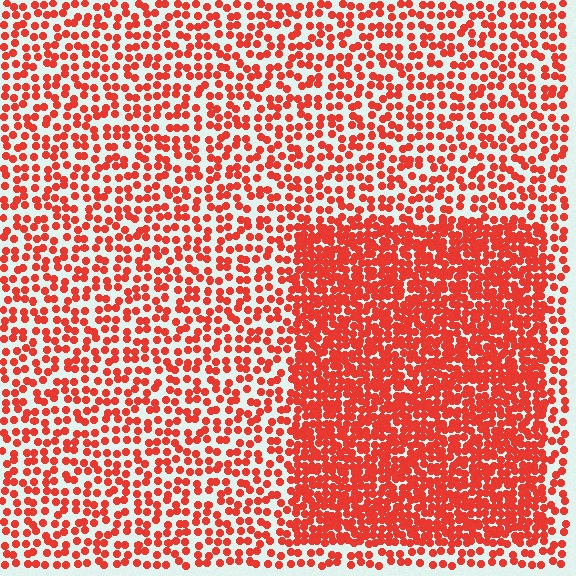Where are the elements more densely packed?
The elements are more densely packed inside the rectangle boundary.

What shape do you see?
I see a rectangle.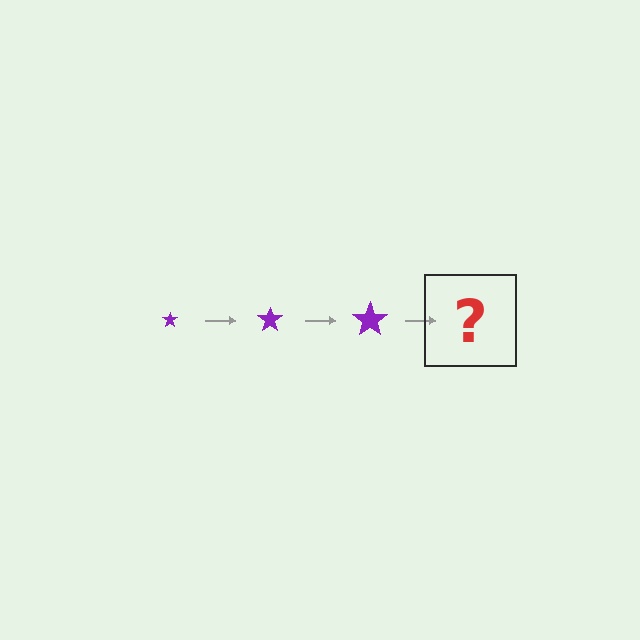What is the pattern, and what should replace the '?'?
The pattern is that the star gets progressively larger each step. The '?' should be a purple star, larger than the previous one.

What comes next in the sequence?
The next element should be a purple star, larger than the previous one.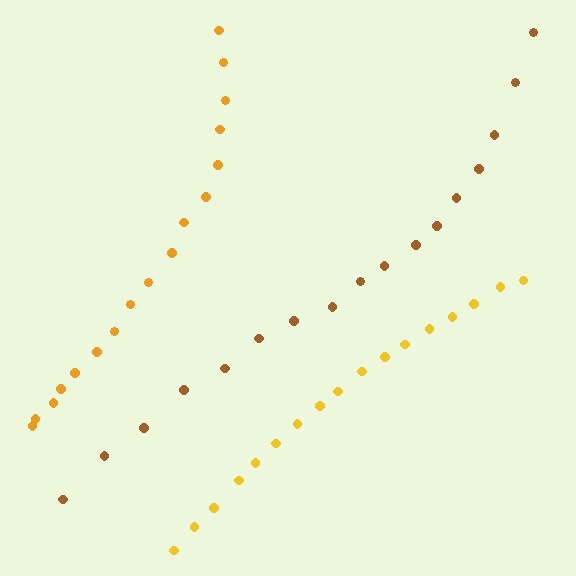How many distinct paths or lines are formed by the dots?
There are 3 distinct paths.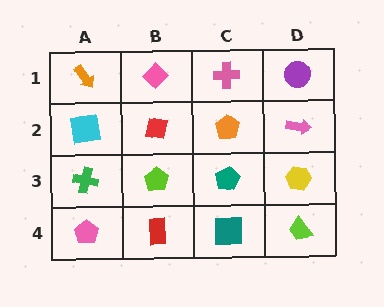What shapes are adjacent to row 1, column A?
A cyan square (row 2, column A), a pink diamond (row 1, column B).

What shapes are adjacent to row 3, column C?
An orange pentagon (row 2, column C), a teal square (row 4, column C), a lime pentagon (row 3, column B), a yellow hexagon (row 3, column D).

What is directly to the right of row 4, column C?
A lime trapezoid.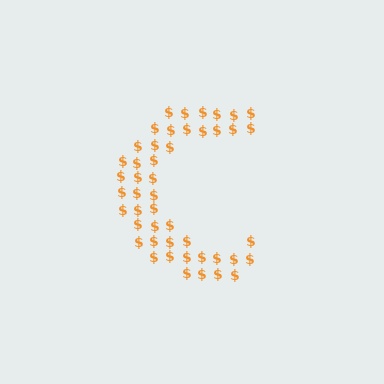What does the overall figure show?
The overall figure shows the letter C.